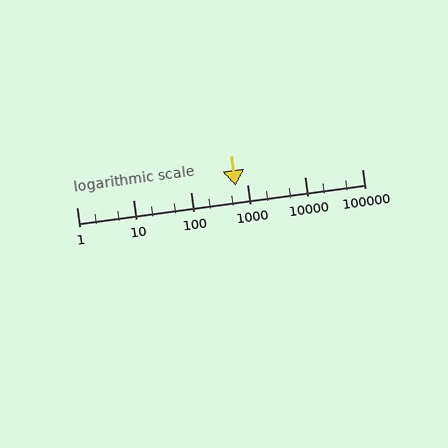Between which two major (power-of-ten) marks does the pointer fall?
The pointer is between 100 and 1000.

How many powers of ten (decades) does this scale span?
The scale spans 5 decades, from 1 to 100000.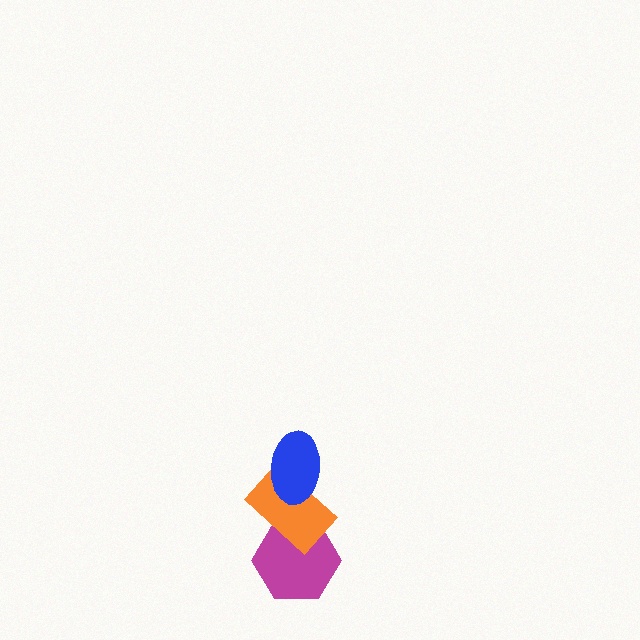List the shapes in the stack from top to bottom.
From top to bottom: the blue ellipse, the orange rectangle, the magenta hexagon.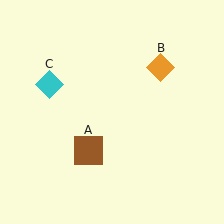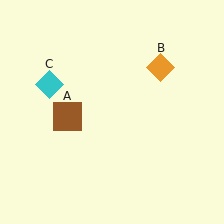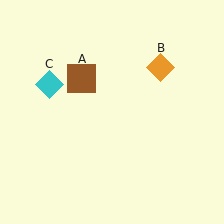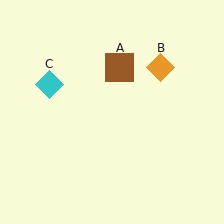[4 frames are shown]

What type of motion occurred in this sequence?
The brown square (object A) rotated clockwise around the center of the scene.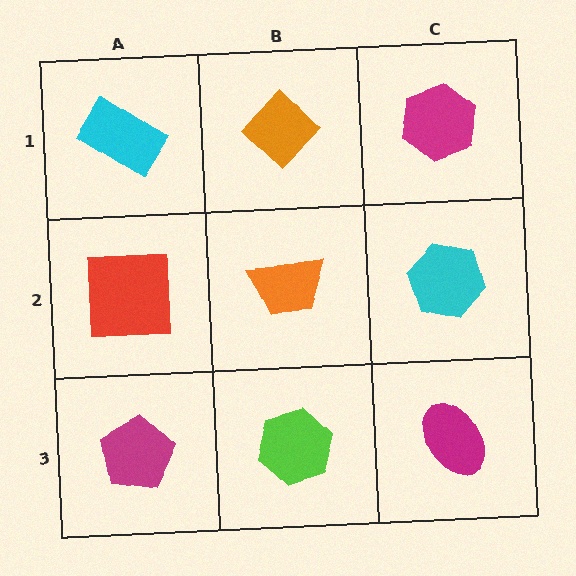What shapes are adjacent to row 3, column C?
A cyan hexagon (row 2, column C), a lime hexagon (row 3, column B).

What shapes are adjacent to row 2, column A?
A cyan rectangle (row 1, column A), a magenta pentagon (row 3, column A), an orange trapezoid (row 2, column B).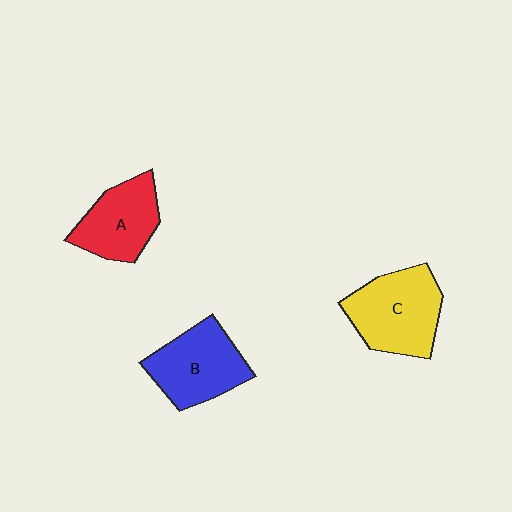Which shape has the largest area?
Shape C (yellow).